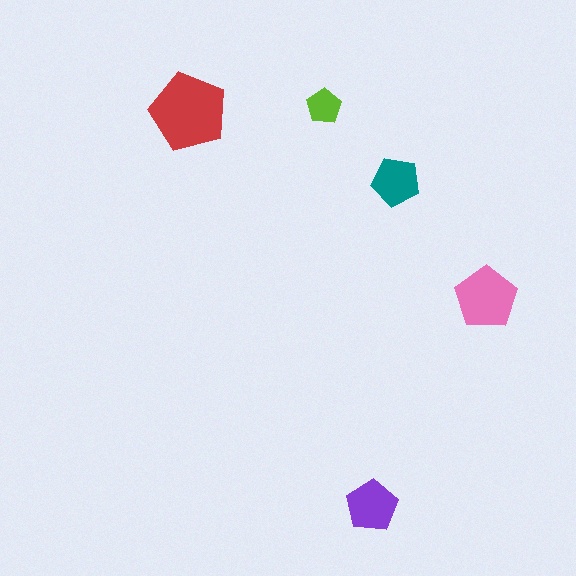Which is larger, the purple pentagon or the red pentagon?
The red one.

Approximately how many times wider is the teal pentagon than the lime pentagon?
About 1.5 times wider.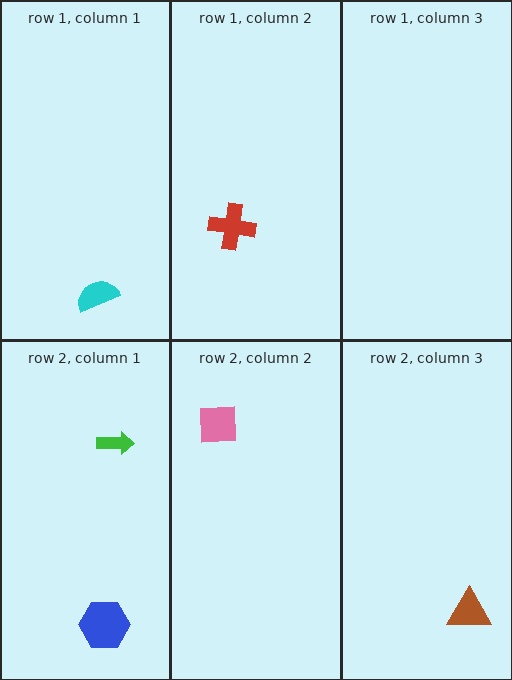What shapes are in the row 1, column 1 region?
The cyan semicircle.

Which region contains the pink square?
The row 2, column 2 region.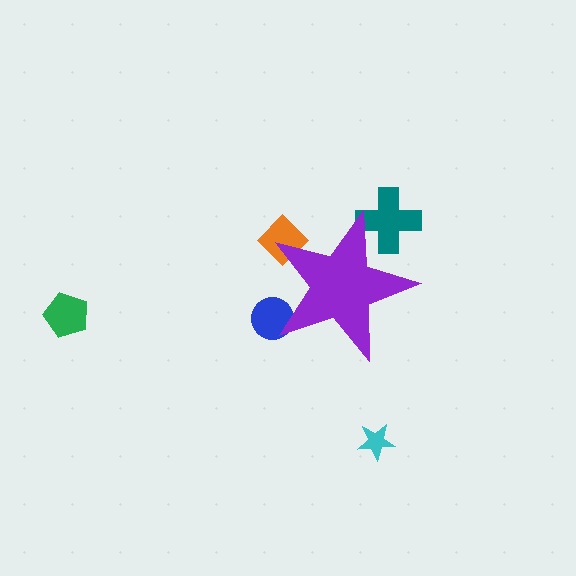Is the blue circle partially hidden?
Yes, the blue circle is partially hidden behind the purple star.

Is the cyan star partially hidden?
No, the cyan star is fully visible.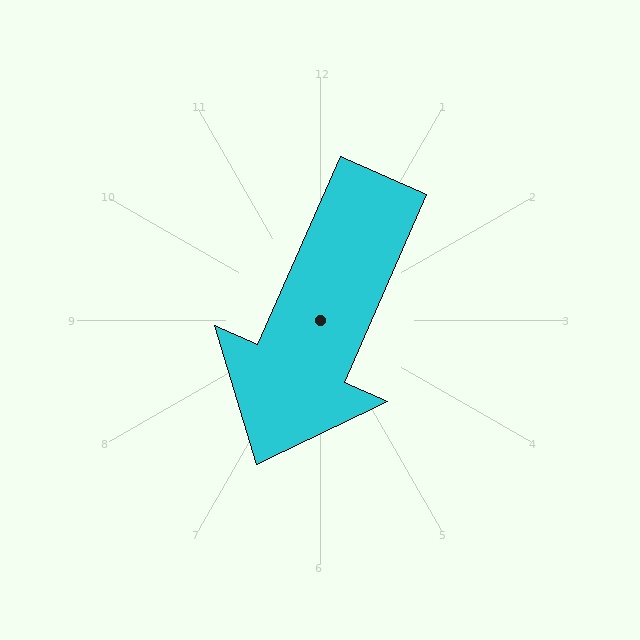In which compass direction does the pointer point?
Southwest.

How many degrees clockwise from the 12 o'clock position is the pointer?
Approximately 204 degrees.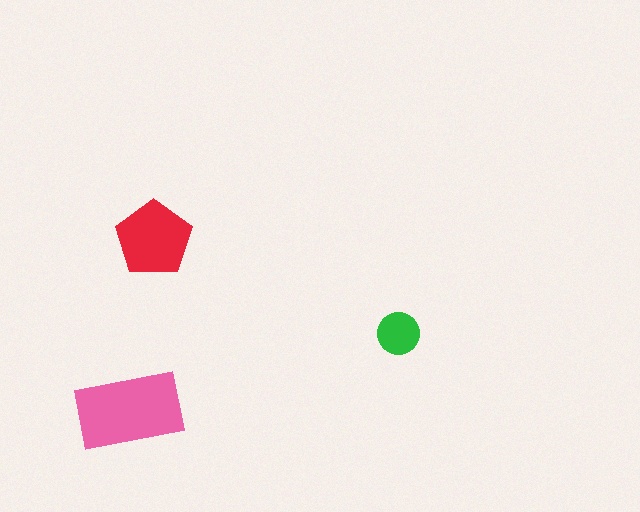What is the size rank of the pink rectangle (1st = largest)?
1st.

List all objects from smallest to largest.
The green circle, the red pentagon, the pink rectangle.